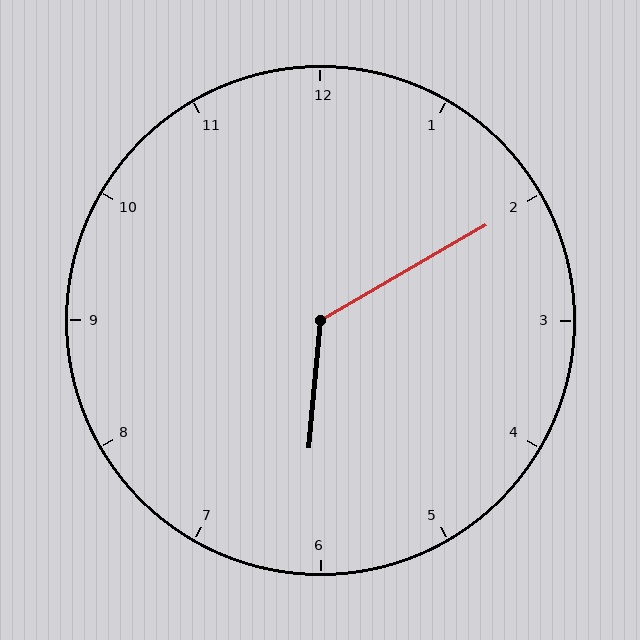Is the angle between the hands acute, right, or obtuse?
It is obtuse.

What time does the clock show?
6:10.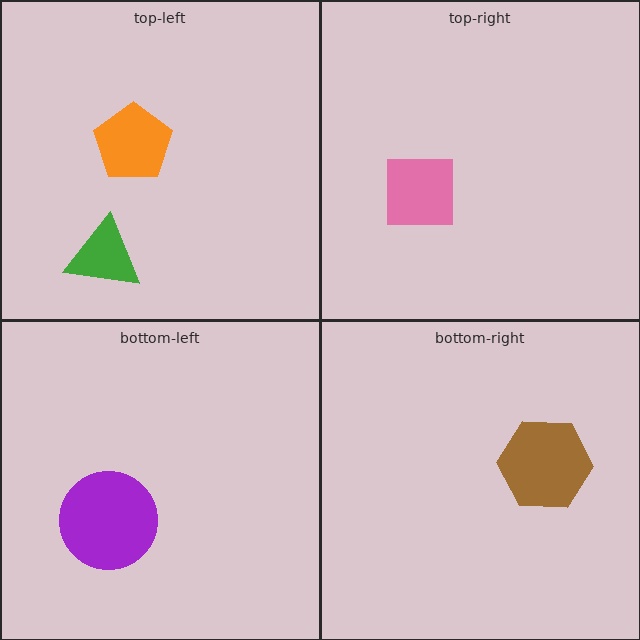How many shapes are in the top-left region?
2.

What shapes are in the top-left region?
The orange pentagon, the green triangle.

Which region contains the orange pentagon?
The top-left region.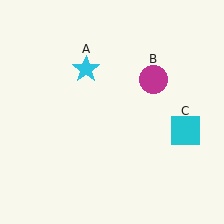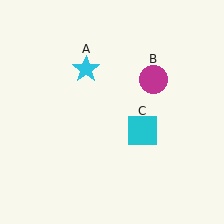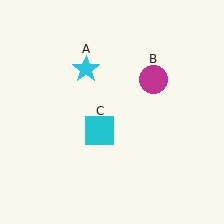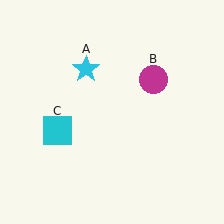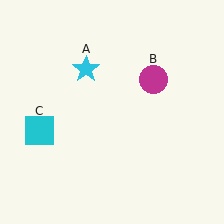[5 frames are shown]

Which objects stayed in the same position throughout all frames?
Cyan star (object A) and magenta circle (object B) remained stationary.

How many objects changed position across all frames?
1 object changed position: cyan square (object C).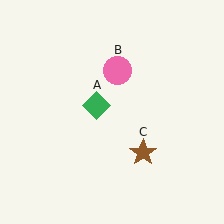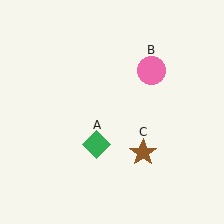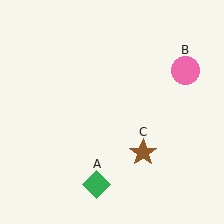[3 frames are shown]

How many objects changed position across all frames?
2 objects changed position: green diamond (object A), pink circle (object B).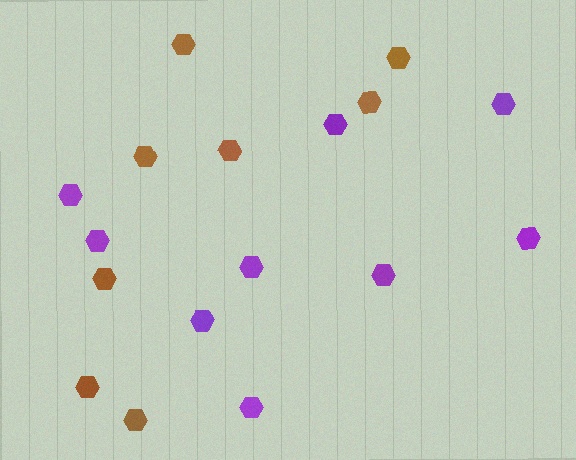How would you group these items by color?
There are 2 groups: one group of purple hexagons (9) and one group of brown hexagons (8).